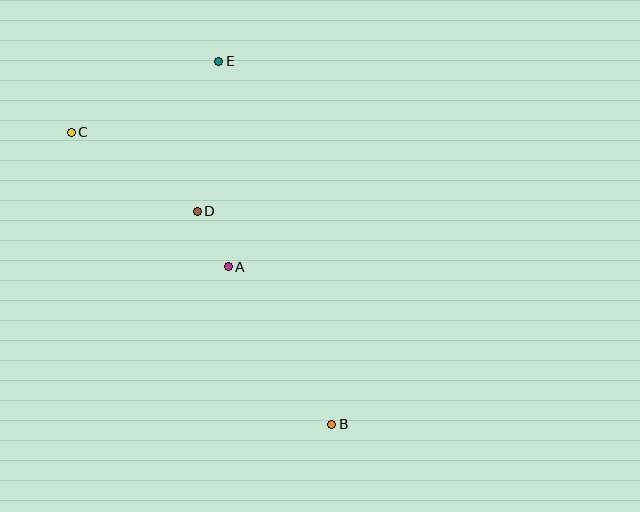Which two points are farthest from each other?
Points B and C are farthest from each other.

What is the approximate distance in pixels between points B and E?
The distance between B and E is approximately 380 pixels.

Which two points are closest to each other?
Points A and D are closest to each other.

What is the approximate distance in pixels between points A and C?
The distance between A and C is approximately 207 pixels.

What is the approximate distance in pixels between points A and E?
The distance between A and E is approximately 206 pixels.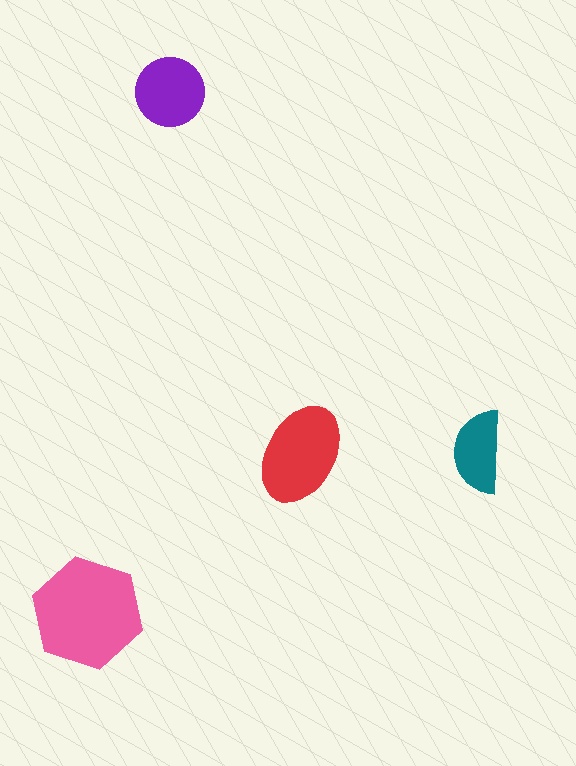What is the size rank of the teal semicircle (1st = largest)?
4th.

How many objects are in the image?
There are 4 objects in the image.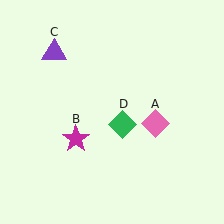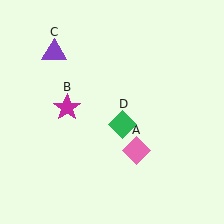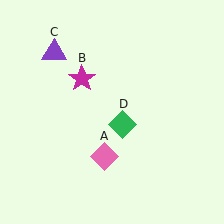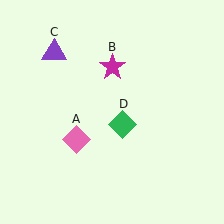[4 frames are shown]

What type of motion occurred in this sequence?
The pink diamond (object A), magenta star (object B) rotated clockwise around the center of the scene.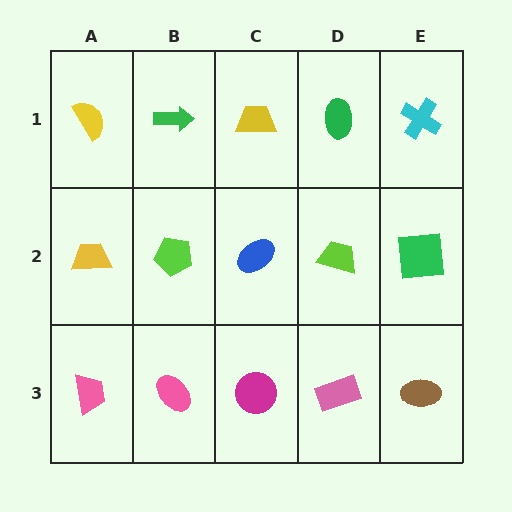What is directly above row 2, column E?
A cyan cross.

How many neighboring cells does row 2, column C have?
4.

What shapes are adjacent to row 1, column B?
A lime pentagon (row 2, column B), a yellow semicircle (row 1, column A), a yellow trapezoid (row 1, column C).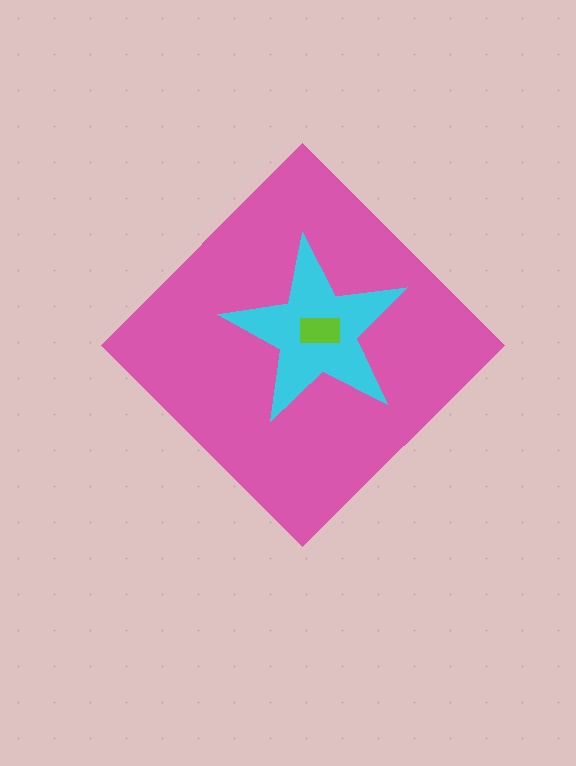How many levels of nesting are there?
3.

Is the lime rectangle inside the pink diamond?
Yes.